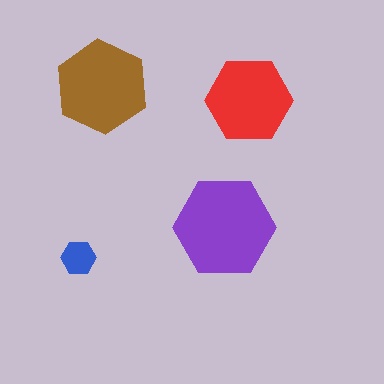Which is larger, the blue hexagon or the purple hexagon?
The purple one.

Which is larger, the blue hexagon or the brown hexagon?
The brown one.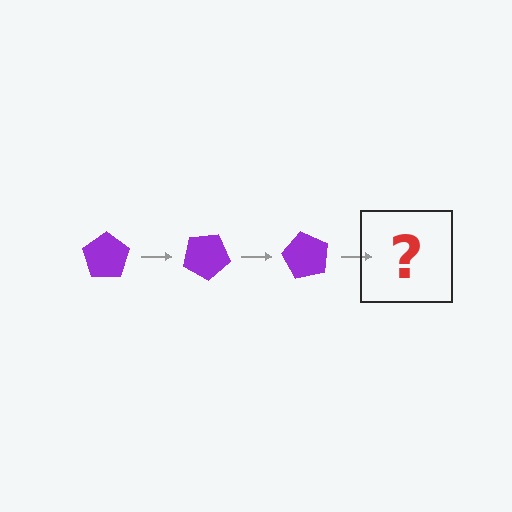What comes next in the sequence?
The next element should be a purple pentagon rotated 90 degrees.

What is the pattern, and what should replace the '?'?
The pattern is that the pentagon rotates 30 degrees each step. The '?' should be a purple pentagon rotated 90 degrees.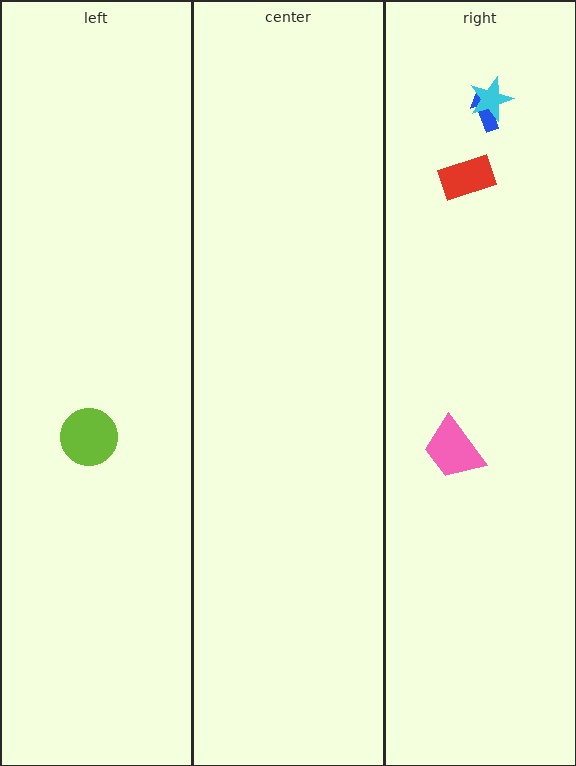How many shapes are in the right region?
4.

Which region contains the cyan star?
The right region.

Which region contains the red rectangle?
The right region.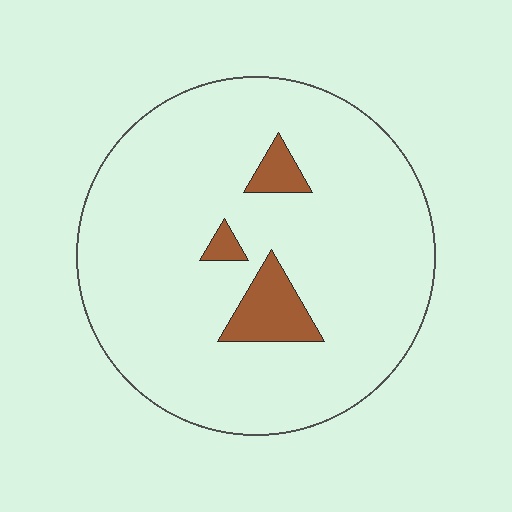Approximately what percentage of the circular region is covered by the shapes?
Approximately 10%.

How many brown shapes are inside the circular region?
3.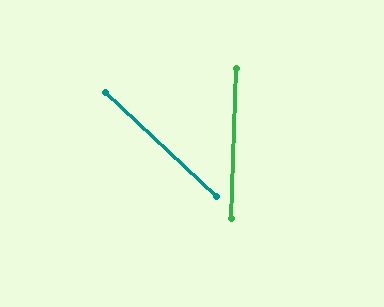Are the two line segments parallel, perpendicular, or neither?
Neither parallel nor perpendicular — they differ by about 49°.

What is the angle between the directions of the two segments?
Approximately 49 degrees.